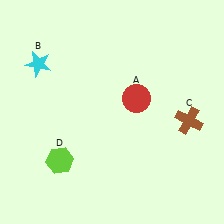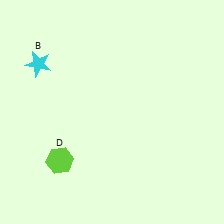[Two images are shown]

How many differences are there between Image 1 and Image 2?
There are 2 differences between the two images.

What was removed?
The red circle (A), the brown cross (C) were removed in Image 2.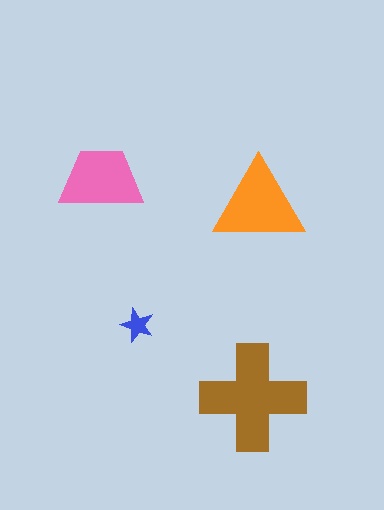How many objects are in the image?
There are 4 objects in the image.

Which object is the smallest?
The blue star.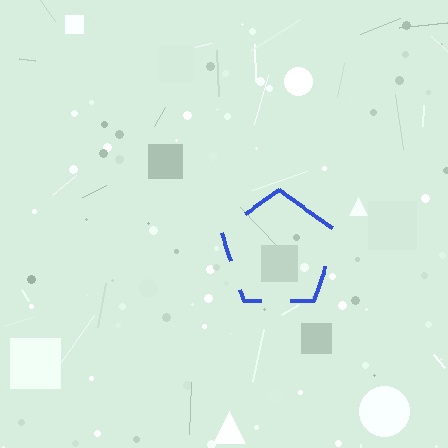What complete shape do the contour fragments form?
The contour fragments form a pentagon.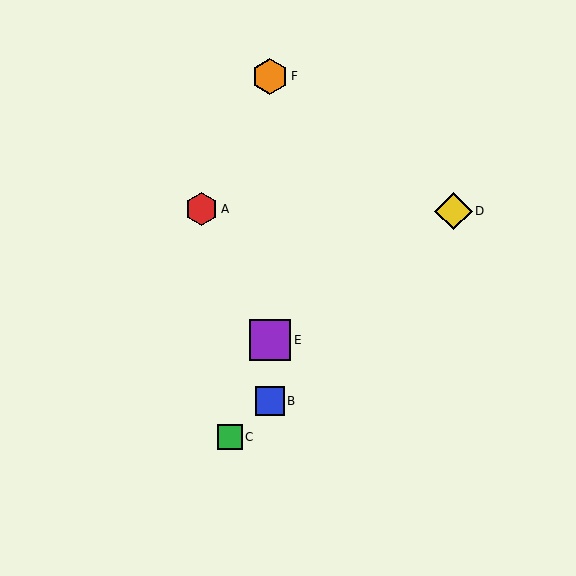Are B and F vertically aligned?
Yes, both are at x≈270.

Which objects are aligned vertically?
Objects B, E, F are aligned vertically.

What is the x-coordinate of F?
Object F is at x≈270.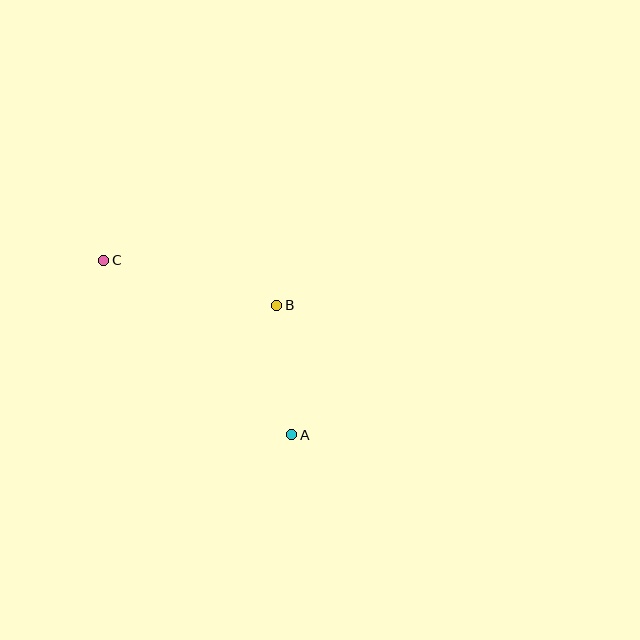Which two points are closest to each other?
Points A and B are closest to each other.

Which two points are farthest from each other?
Points A and C are farthest from each other.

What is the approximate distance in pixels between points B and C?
The distance between B and C is approximately 179 pixels.